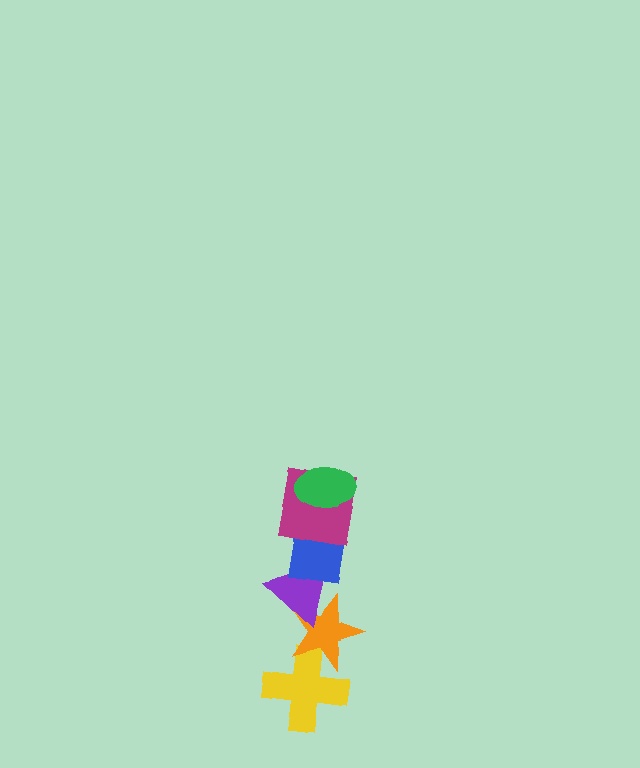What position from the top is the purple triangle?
The purple triangle is 4th from the top.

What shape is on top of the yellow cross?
The orange star is on top of the yellow cross.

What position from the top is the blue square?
The blue square is 3rd from the top.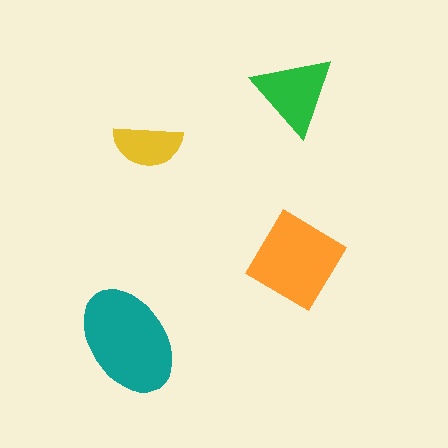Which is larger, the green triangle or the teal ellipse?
The teal ellipse.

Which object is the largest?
The teal ellipse.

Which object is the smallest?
The yellow semicircle.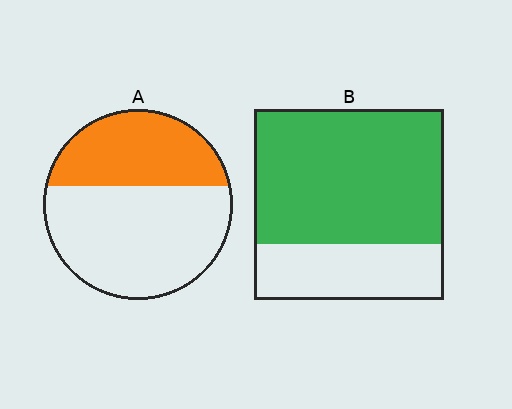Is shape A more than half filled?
No.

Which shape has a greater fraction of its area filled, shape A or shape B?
Shape B.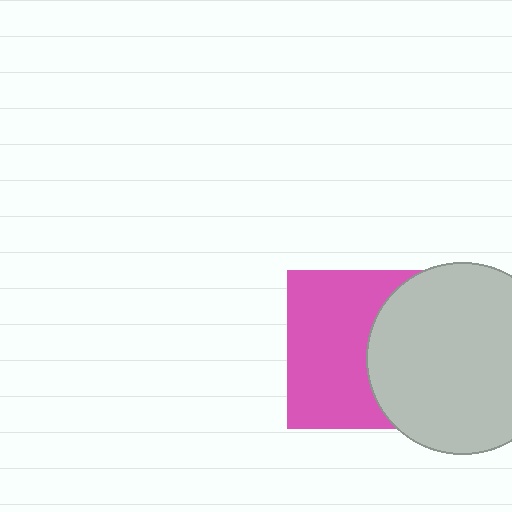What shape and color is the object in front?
The object in front is a light gray circle.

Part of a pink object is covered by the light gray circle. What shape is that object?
It is a square.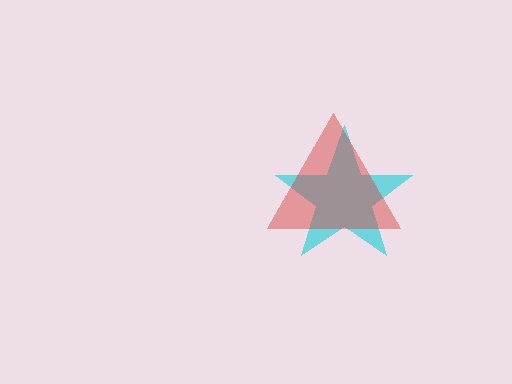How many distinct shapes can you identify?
There are 2 distinct shapes: a cyan star, a red triangle.